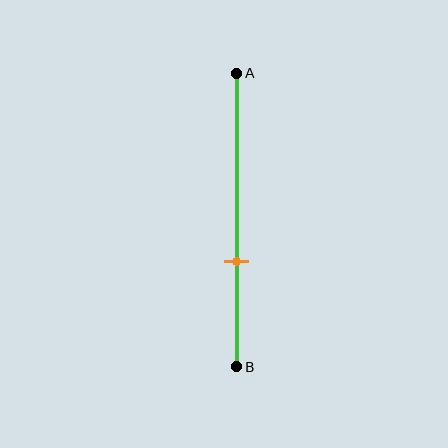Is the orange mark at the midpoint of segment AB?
No, the mark is at about 65% from A, not at the 50% midpoint.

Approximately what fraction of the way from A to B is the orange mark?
The orange mark is approximately 65% of the way from A to B.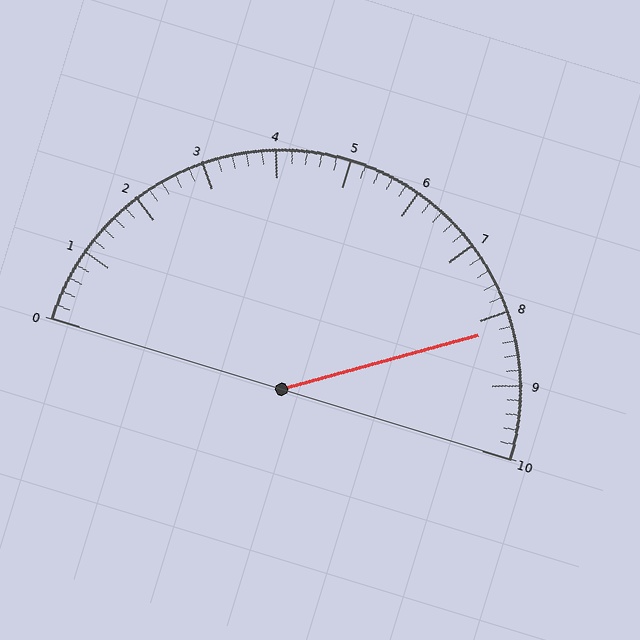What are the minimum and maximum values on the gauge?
The gauge ranges from 0 to 10.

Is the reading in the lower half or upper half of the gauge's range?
The reading is in the upper half of the range (0 to 10).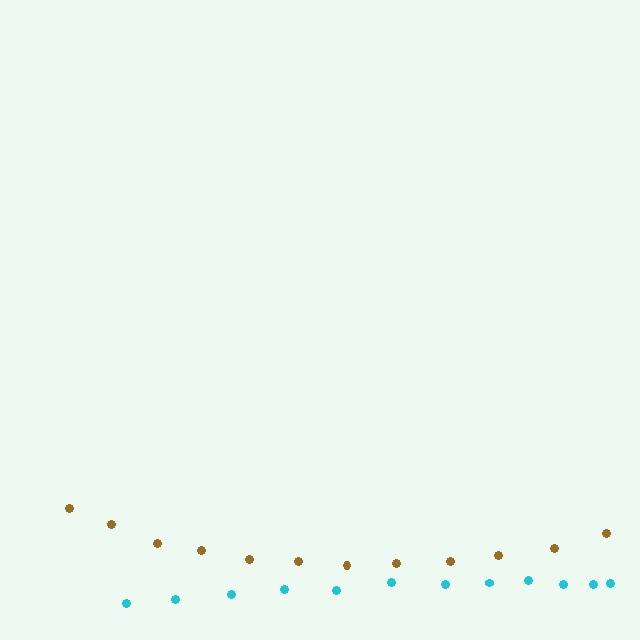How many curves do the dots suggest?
There are 2 distinct paths.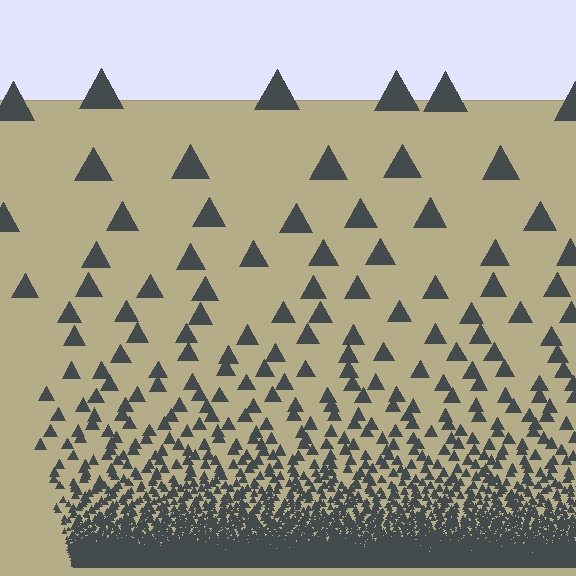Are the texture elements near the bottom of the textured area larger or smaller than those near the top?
Smaller. The gradient is inverted — elements near the bottom are smaller and denser.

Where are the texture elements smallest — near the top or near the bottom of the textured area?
Near the bottom.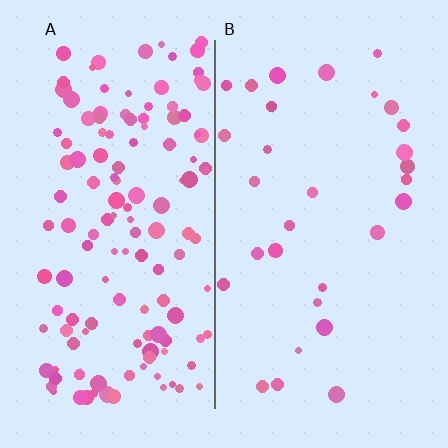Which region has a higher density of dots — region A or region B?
A (the left).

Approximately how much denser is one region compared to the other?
Approximately 4.4× — region A over region B.